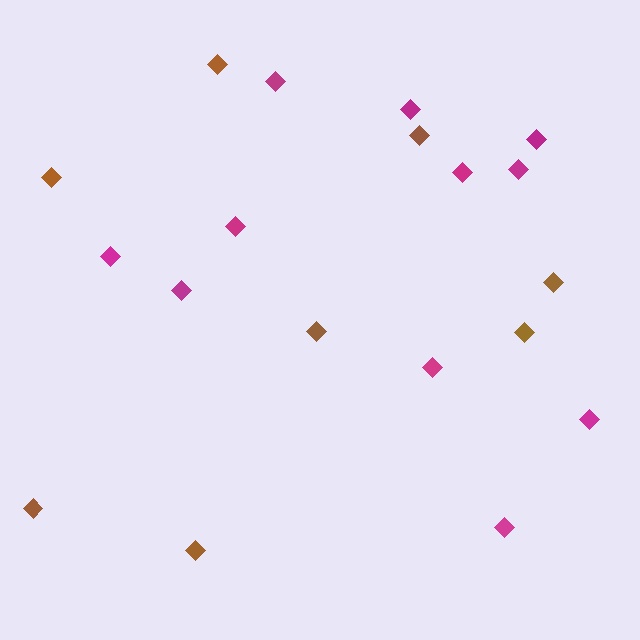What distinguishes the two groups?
There are 2 groups: one group of brown diamonds (8) and one group of magenta diamonds (11).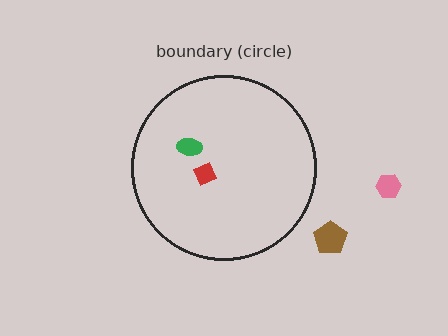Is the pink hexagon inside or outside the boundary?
Outside.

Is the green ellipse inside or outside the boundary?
Inside.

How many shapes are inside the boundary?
2 inside, 2 outside.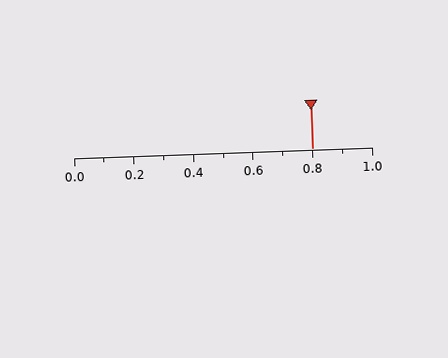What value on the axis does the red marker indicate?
The marker indicates approximately 0.8.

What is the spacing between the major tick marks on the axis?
The major ticks are spaced 0.2 apart.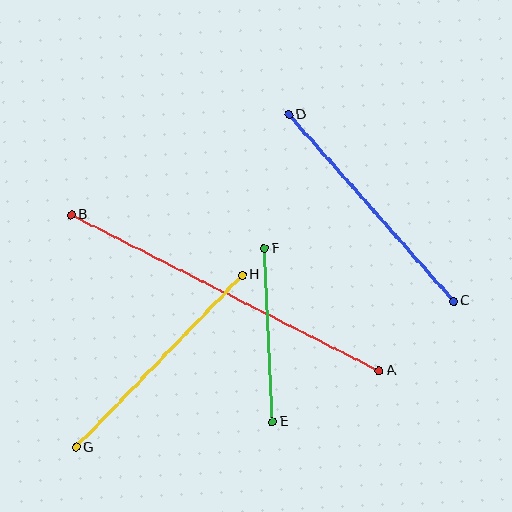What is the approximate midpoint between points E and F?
The midpoint is at approximately (268, 335) pixels.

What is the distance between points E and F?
The distance is approximately 174 pixels.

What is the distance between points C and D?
The distance is approximately 249 pixels.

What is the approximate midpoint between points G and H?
The midpoint is at approximately (159, 361) pixels.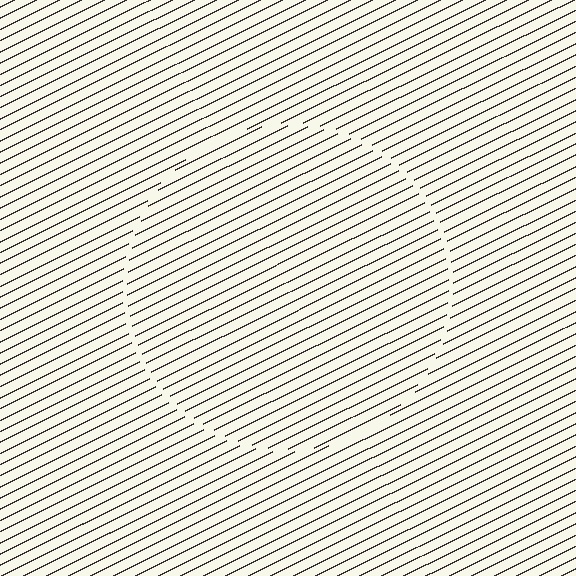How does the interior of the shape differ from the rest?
The interior of the shape contains the same grating, shifted by half a period — the contour is defined by the phase discontinuity where line-ends from the inner and outer gratings abut.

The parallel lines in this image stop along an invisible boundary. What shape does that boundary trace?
An illusory circle. The interior of the shape contains the same grating, shifted by half a period — the contour is defined by the phase discontinuity where line-ends from the inner and outer gratings abut.